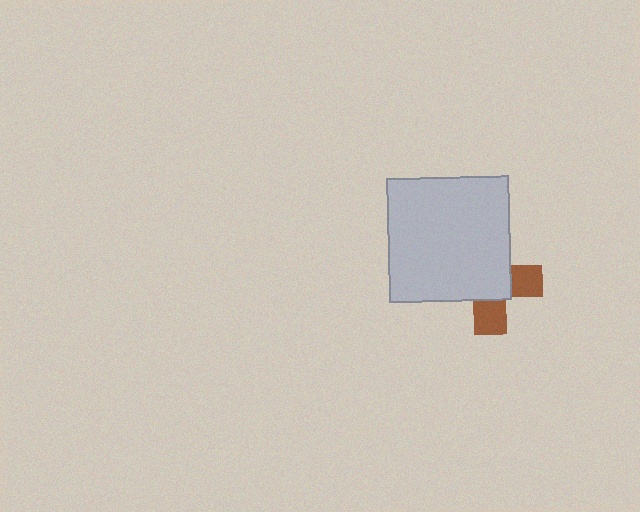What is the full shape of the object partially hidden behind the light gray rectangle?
The partially hidden object is a brown cross.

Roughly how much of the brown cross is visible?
A small part of it is visible (roughly 36%).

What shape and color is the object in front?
The object in front is a light gray rectangle.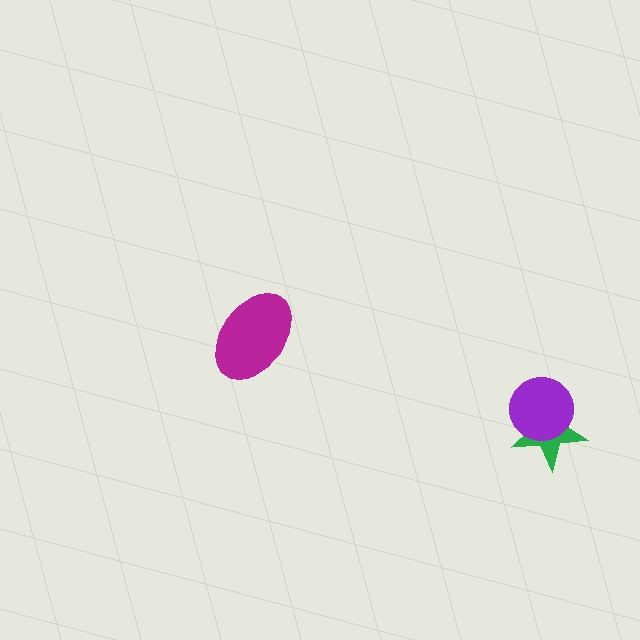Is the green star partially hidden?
Yes, it is partially covered by another shape.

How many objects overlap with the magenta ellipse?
0 objects overlap with the magenta ellipse.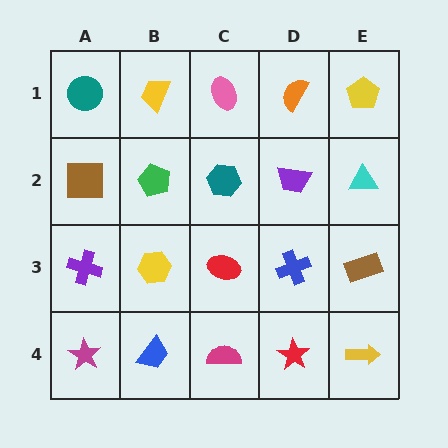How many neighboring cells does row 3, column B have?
4.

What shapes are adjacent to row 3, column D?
A purple trapezoid (row 2, column D), a red star (row 4, column D), a red ellipse (row 3, column C), a brown rectangle (row 3, column E).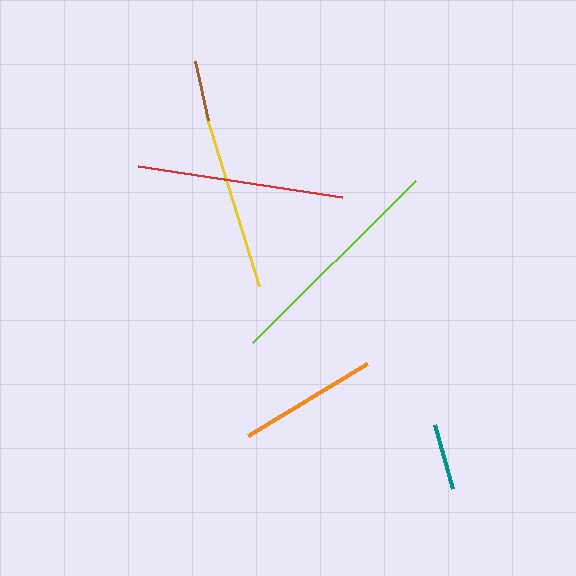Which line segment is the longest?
The lime line is the longest at approximately 230 pixels.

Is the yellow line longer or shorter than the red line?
The red line is longer than the yellow line.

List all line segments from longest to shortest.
From longest to shortest: lime, red, yellow, orange, teal, brown.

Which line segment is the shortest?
The brown line is the shortest at approximately 61 pixels.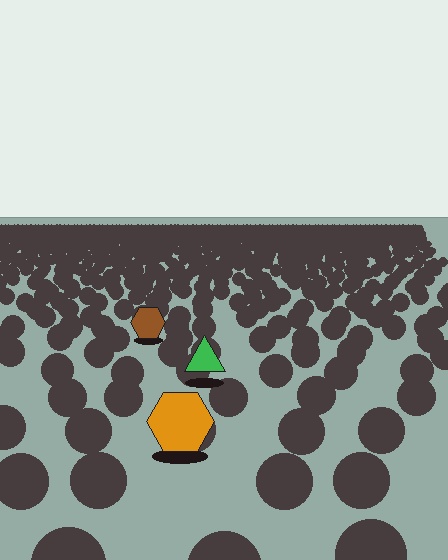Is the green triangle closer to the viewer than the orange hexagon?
No. The orange hexagon is closer — you can tell from the texture gradient: the ground texture is coarser near it.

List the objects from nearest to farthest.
From nearest to farthest: the orange hexagon, the green triangle, the brown hexagon.